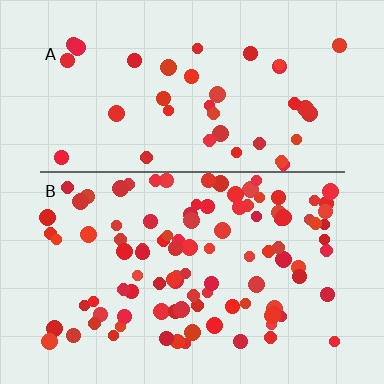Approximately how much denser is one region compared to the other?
Approximately 2.6× — region B over region A.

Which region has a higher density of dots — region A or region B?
B (the bottom).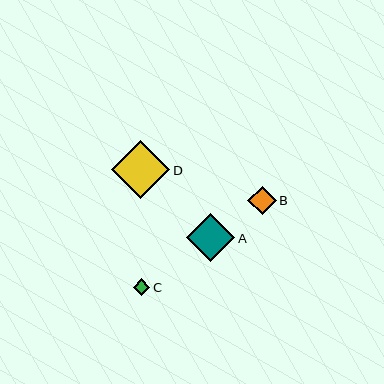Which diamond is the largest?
Diamond D is the largest with a size of approximately 58 pixels.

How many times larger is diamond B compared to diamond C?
Diamond B is approximately 1.7 times the size of diamond C.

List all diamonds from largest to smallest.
From largest to smallest: D, A, B, C.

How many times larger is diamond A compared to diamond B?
Diamond A is approximately 1.7 times the size of diamond B.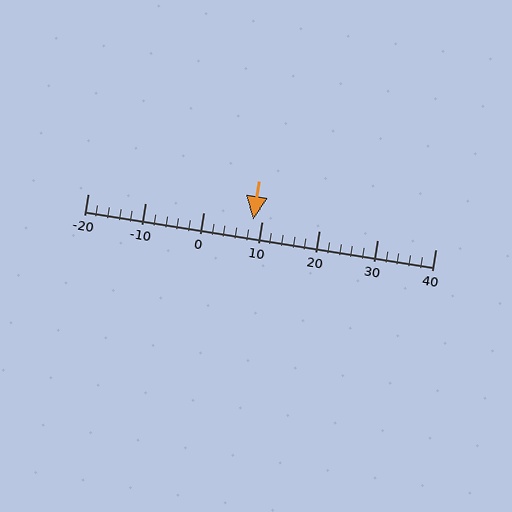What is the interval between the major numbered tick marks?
The major tick marks are spaced 10 units apart.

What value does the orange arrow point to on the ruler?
The orange arrow points to approximately 8.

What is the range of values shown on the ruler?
The ruler shows values from -20 to 40.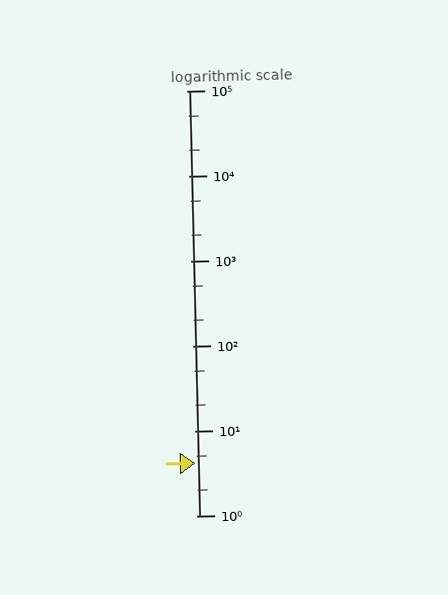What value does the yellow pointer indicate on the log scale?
The pointer indicates approximately 4.1.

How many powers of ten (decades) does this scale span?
The scale spans 5 decades, from 1 to 100000.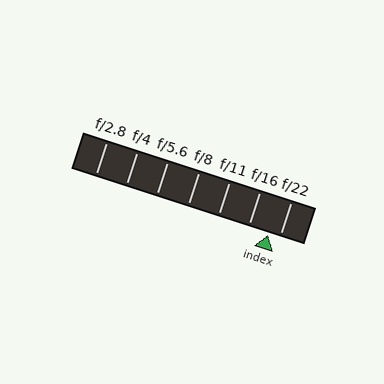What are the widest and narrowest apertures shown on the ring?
The widest aperture shown is f/2.8 and the narrowest is f/22.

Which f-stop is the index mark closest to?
The index mark is closest to f/22.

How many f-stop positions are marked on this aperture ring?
There are 7 f-stop positions marked.